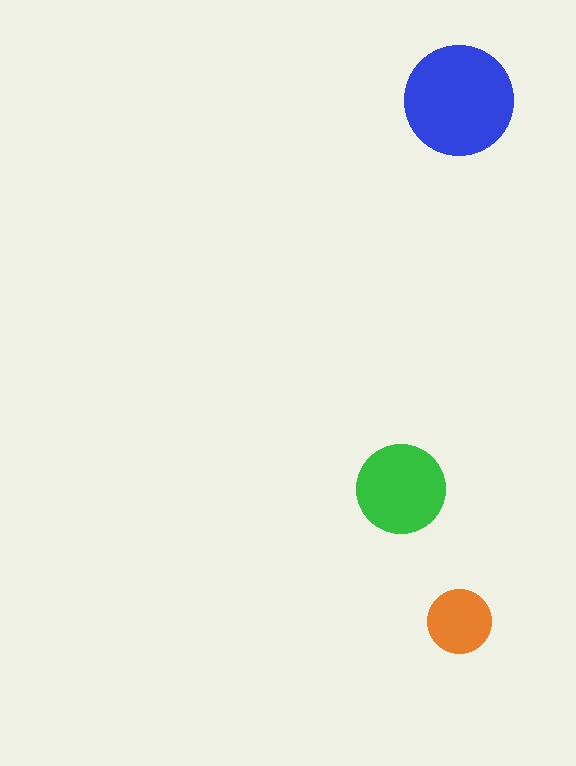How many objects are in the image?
There are 3 objects in the image.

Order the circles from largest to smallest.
the blue one, the green one, the orange one.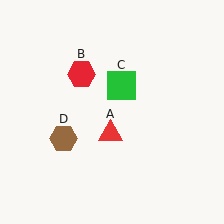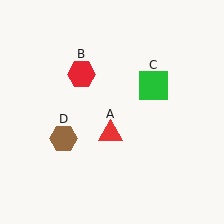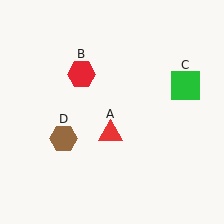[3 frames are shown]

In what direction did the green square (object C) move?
The green square (object C) moved right.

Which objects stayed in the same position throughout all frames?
Red triangle (object A) and red hexagon (object B) and brown hexagon (object D) remained stationary.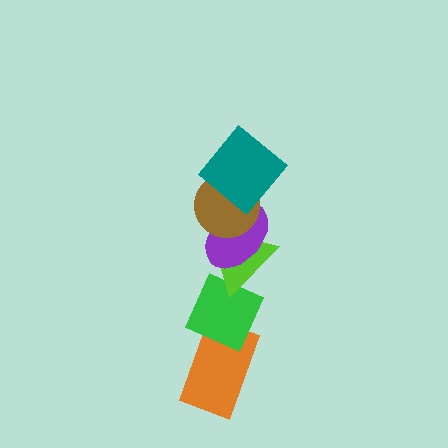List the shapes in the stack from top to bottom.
From top to bottom: the teal diamond, the brown circle, the purple ellipse, the lime triangle, the green diamond, the orange rectangle.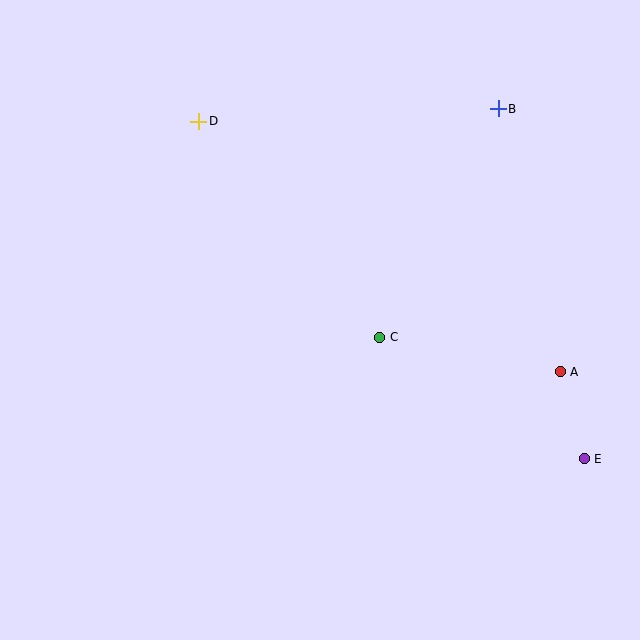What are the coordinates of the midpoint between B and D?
The midpoint between B and D is at (348, 115).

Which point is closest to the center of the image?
Point C at (380, 337) is closest to the center.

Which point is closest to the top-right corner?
Point B is closest to the top-right corner.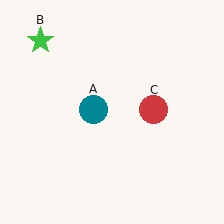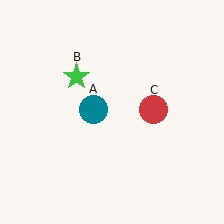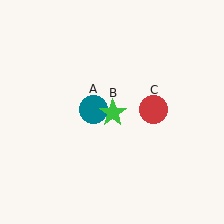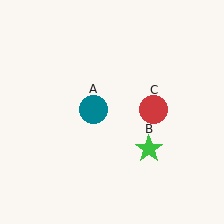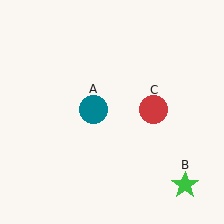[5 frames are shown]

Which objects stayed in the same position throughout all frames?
Teal circle (object A) and red circle (object C) remained stationary.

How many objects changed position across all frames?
1 object changed position: green star (object B).